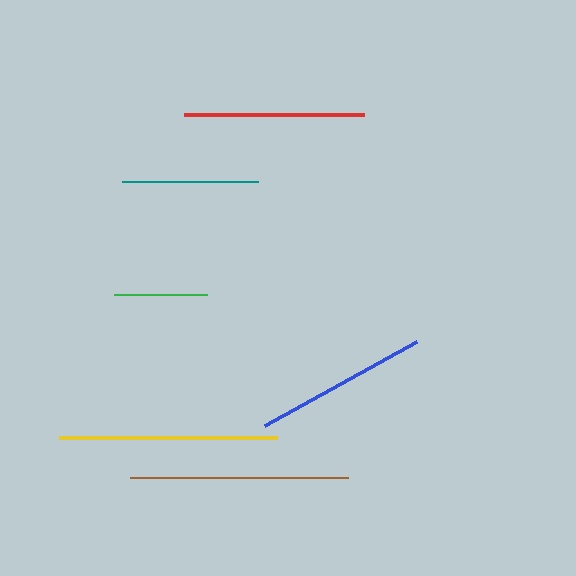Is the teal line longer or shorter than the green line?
The teal line is longer than the green line.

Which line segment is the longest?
The brown line is the longest at approximately 218 pixels.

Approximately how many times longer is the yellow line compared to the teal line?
The yellow line is approximately 1.6 times the length of the teal line.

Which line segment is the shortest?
The green line is the shortest at approximately 93 pixels.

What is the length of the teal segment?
The teal segment is approximately 135 pixels long.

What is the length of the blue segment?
The blue segment is approximately 173 pixels long.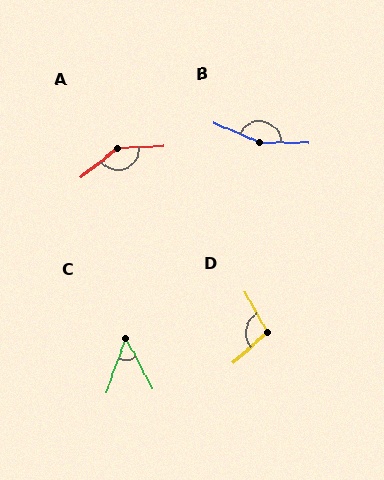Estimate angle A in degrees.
Approximately 144 degrees.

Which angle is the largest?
B, at approximately 157 degrees.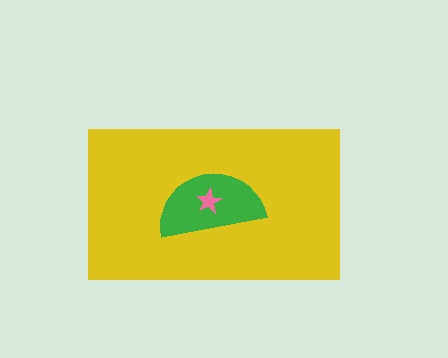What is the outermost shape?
The yellow rectangle.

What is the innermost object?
The pink star.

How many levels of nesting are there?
3.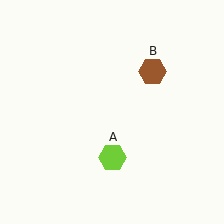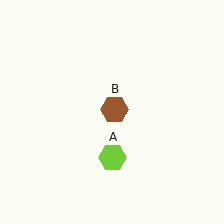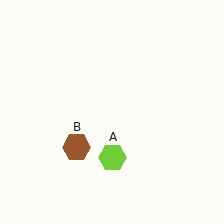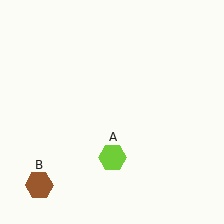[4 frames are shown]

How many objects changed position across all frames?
1 object changed position: brown hexagon (object B).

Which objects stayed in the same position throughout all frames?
Lime hexagon (object A) remained stationary.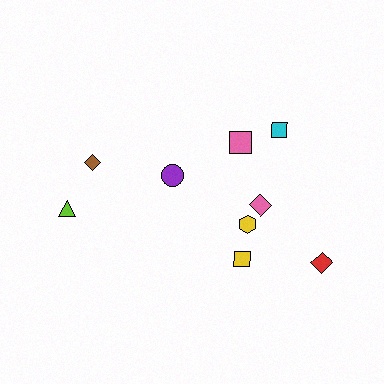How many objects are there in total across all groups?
There are 9 objects.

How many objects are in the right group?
There are 6 objects.